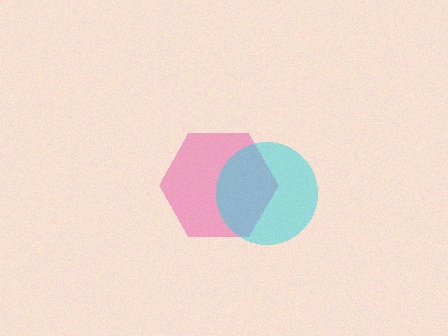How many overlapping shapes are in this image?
There are 2 overlapping shapes in the image.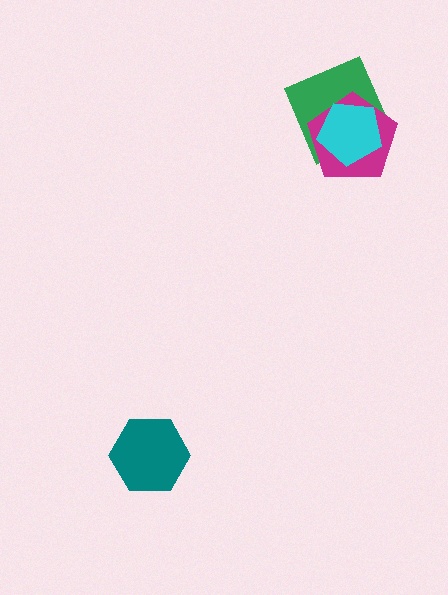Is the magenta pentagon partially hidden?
Yes, it is partially covered by another shape.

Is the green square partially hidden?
Yes, it is partially covered by another shape.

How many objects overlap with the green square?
2 objects overlap with the green square.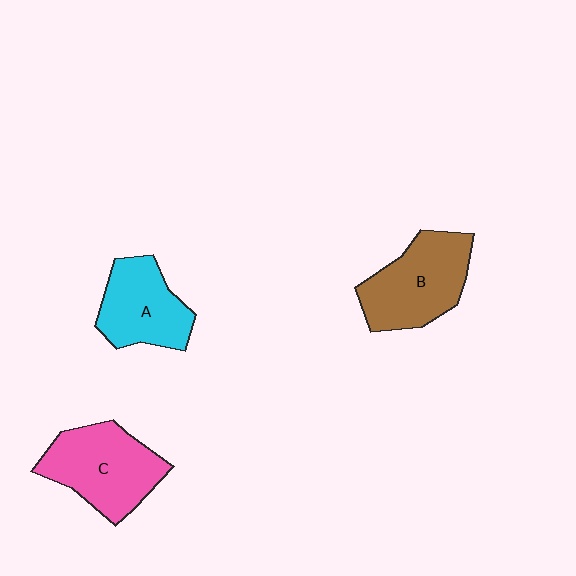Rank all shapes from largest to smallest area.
From largest to smallest: C (pink), B (brown), A (cyan).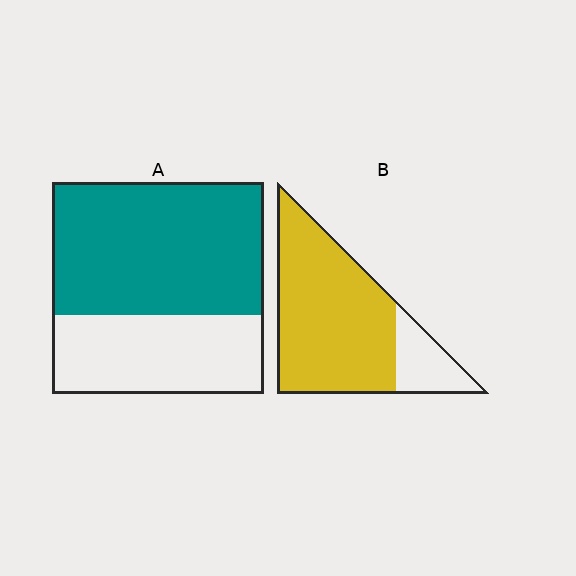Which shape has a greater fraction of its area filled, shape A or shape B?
Shape B.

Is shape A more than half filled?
Yes.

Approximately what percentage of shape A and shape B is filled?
A is approximately 65% and B is approximately 80%.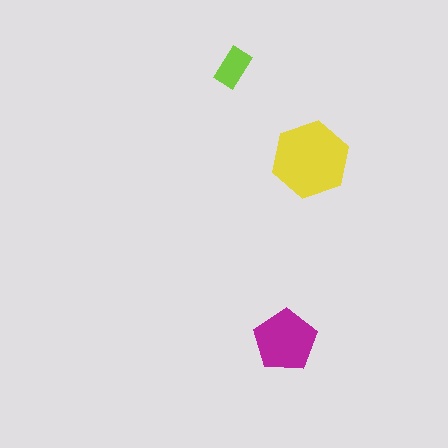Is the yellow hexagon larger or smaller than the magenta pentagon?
Larger.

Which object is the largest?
The yellow hexagon.